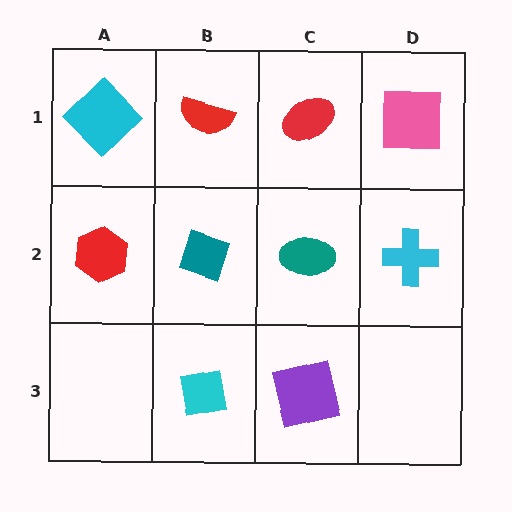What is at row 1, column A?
A cyan diamond.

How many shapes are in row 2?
4 shapes.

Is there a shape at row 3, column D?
No, that cell is empty.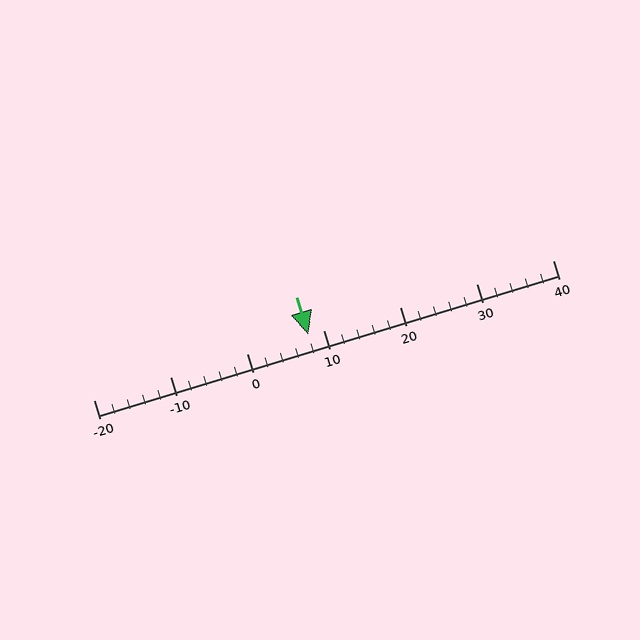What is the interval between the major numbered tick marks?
The major tick marks are spaced 10 units apart.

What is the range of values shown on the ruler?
The ruler shows values from -20 to 40.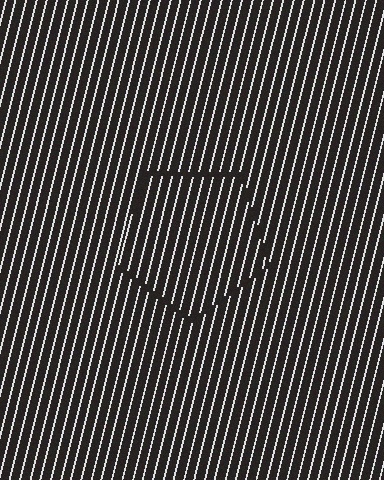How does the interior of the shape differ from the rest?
The interior of the shape contains the same grating, shifted by half a period — the contour is defined by the phase discontinuity where line-ends from the inner and outer gratings abut.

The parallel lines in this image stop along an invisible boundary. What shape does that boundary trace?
An illusory pentagon. The interior of the shape contains the same grating, shifted by half a period — the contour is defined by the phase discontinuity where line-ends from the inner and outer gratings abut.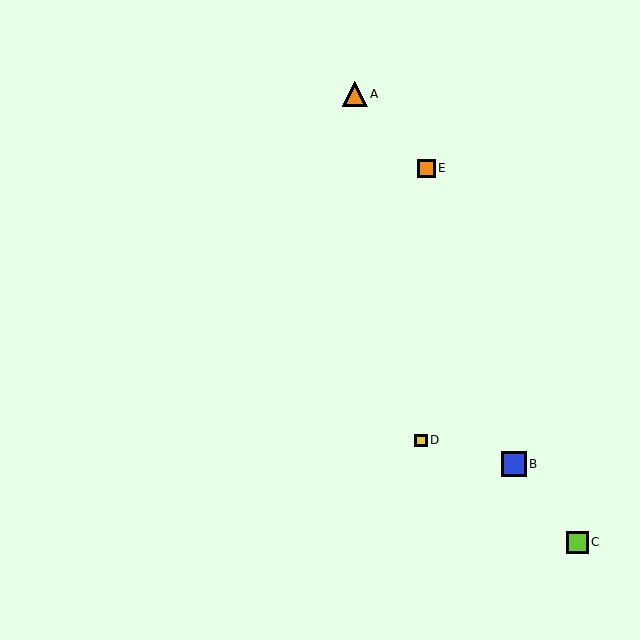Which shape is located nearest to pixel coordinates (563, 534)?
The lime square (labeled C) at (577, 542) is nearest to that location.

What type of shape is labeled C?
Shape C is a lime square.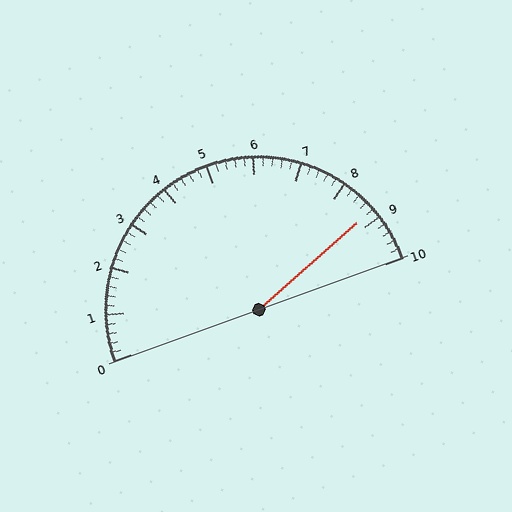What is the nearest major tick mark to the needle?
The nearest major tick mark is 9.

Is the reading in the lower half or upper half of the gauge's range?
The reading is in the upper half of the range (0 to 10).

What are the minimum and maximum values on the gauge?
The gauge ranges from 0 to 10.